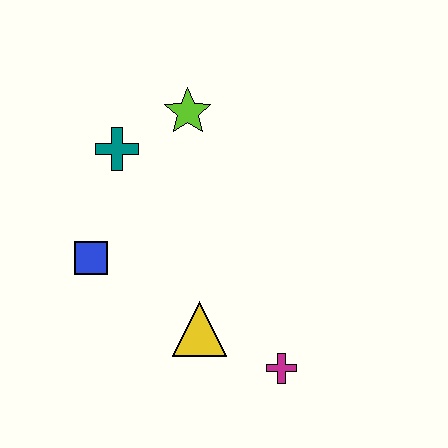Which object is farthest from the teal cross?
The magenta cross is farthest from the teal cross.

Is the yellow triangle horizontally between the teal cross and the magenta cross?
Yes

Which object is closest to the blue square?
The teal cross is closest to the blue square.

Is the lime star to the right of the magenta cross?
No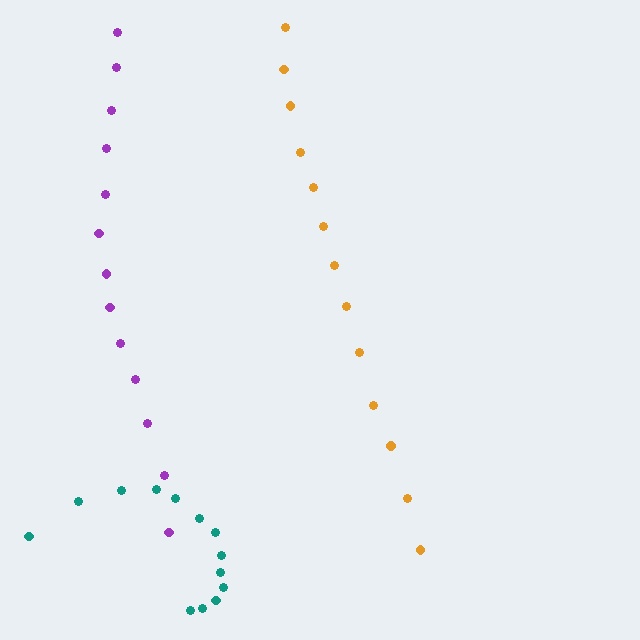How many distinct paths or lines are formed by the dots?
There are 3 distinct paths.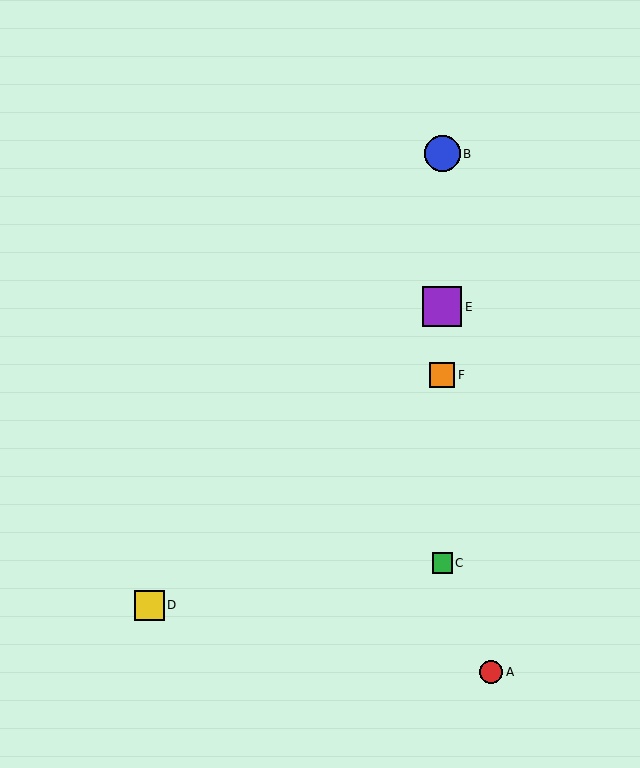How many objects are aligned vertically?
4 objects (B, C, E, F) are aligned vertically.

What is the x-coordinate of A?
Object A is at x≈491.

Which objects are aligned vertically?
Objects B, C, E, F are aligned vertically.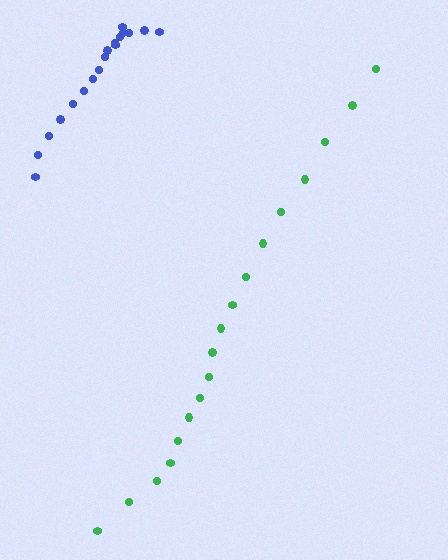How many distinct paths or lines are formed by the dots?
There are 2 distinct paths.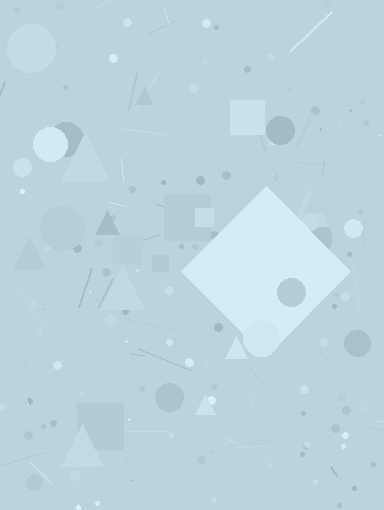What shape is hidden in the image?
A diamond is hidden in the image.